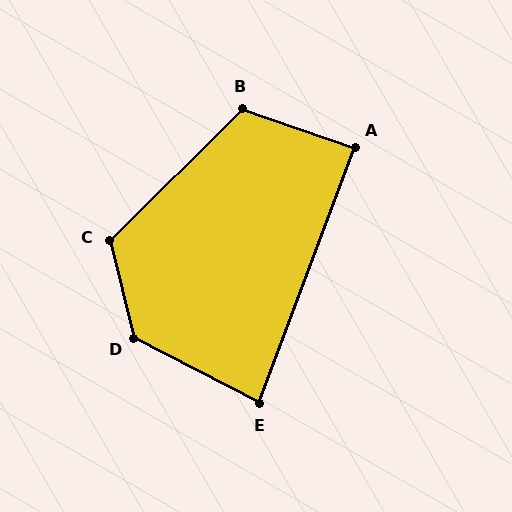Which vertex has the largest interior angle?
D, at approximately 131 degrees.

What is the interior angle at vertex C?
Approximately 121 degrees (obtuse).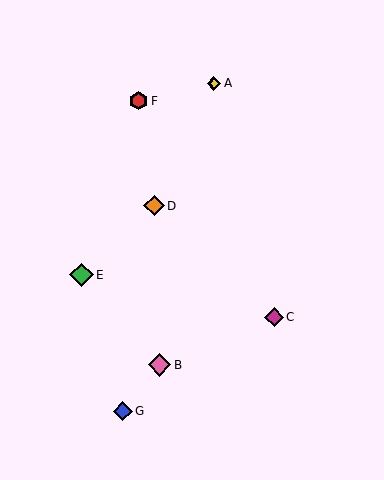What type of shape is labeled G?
Shape G is a blue diamond.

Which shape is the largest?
The green diamond (labeled E) is the largest.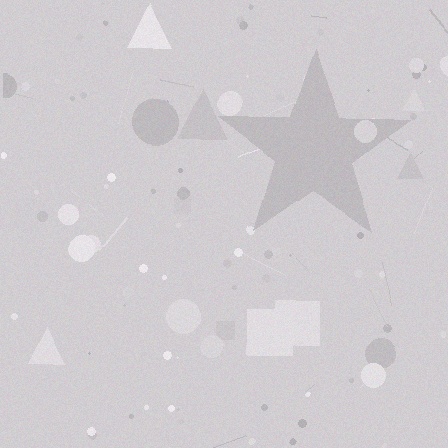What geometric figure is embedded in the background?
A star is embedded in the background.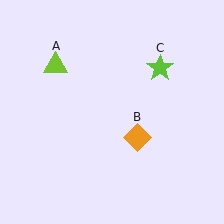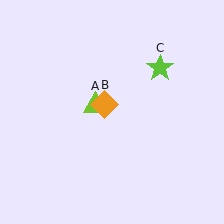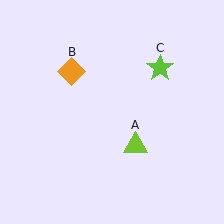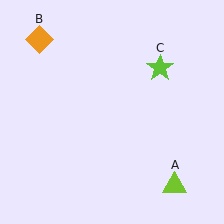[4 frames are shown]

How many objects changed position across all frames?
2 objects changed position: lime triangle (object A), orange diamond (object B).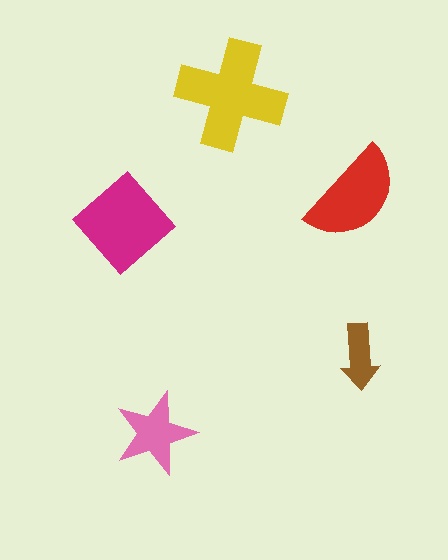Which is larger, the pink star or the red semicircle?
The red semicircle.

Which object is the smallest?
The brown arrow.